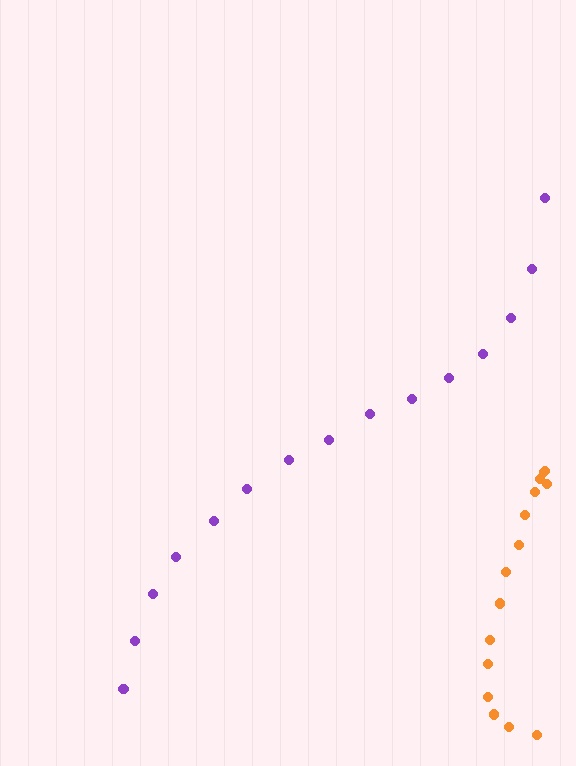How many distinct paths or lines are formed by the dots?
There are 2 distinct paths.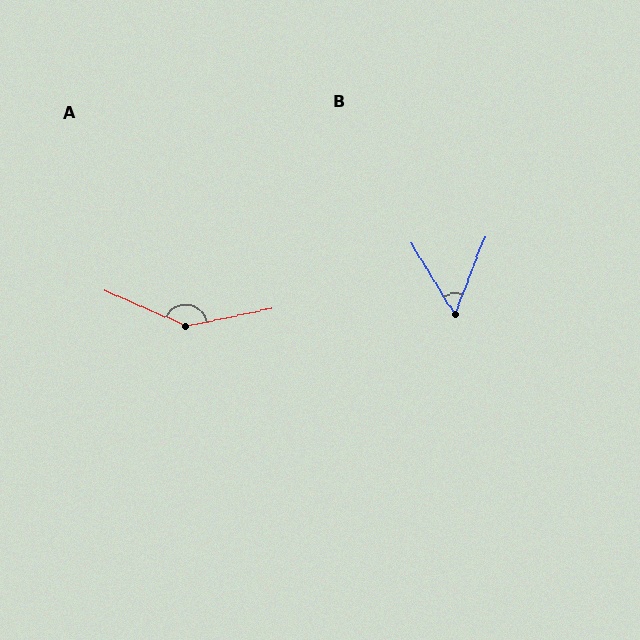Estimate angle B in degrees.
Approximately 52 degrees.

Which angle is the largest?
A, at approximately 145 degrees.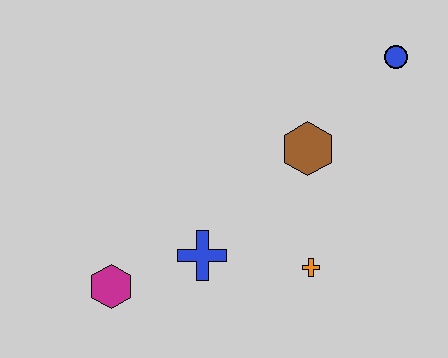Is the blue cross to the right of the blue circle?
No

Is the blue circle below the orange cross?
No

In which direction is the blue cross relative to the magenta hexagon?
The blue cross is to the right of the magenta hexagon.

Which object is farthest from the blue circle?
The magenta hexagon is farthest from the blue circle.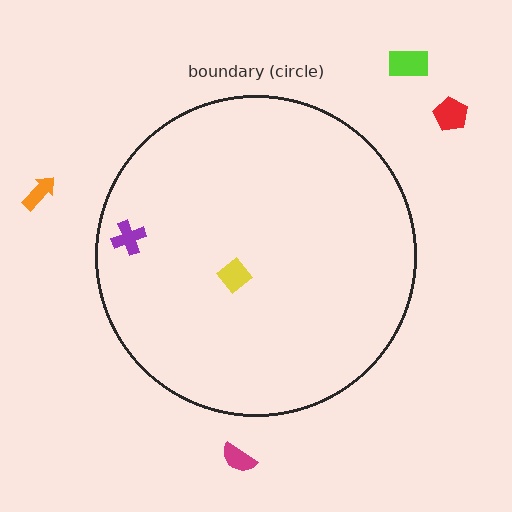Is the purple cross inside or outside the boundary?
Inside.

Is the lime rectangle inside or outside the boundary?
Outside.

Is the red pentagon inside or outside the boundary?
Outside.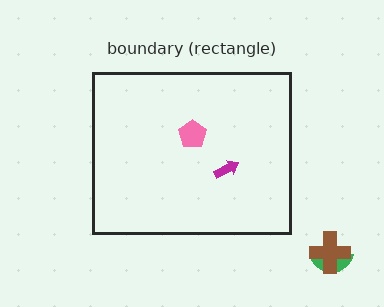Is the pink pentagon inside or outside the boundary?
Inside.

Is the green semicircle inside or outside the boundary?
Outside.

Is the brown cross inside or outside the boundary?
Outside.